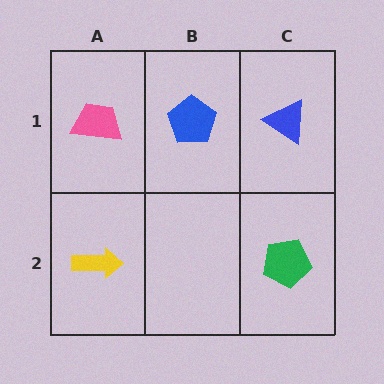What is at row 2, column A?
A yellow arrow.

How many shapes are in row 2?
2 shapes.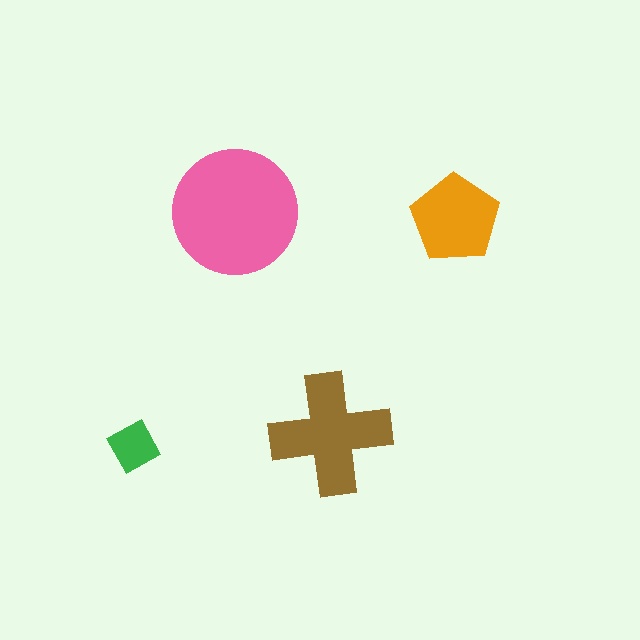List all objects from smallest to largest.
The green square, the orange pentagon, the brown cross, the pink circle.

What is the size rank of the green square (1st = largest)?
4th.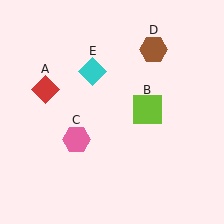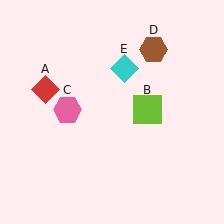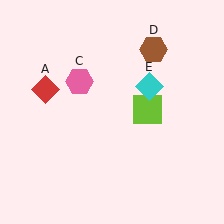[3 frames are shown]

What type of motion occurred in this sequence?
The pink hexagon (object C), cyan diamond (object E) rotated clockwise around the center of the scene.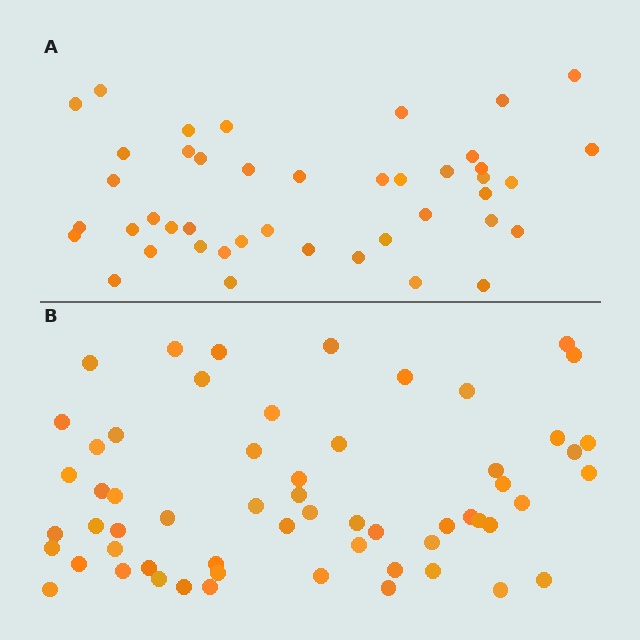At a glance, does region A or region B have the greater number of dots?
Region B (the bottom region) has more dots.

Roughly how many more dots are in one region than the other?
Region B has approximately 15 more dots than region A.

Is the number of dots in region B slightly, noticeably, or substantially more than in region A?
Region B has noticeably more, but not dramatically so. The ratio is roughly 1.4 to 1.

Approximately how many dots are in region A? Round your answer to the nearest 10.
About 40 dots. (The exact count is 43, which rounds to 40.)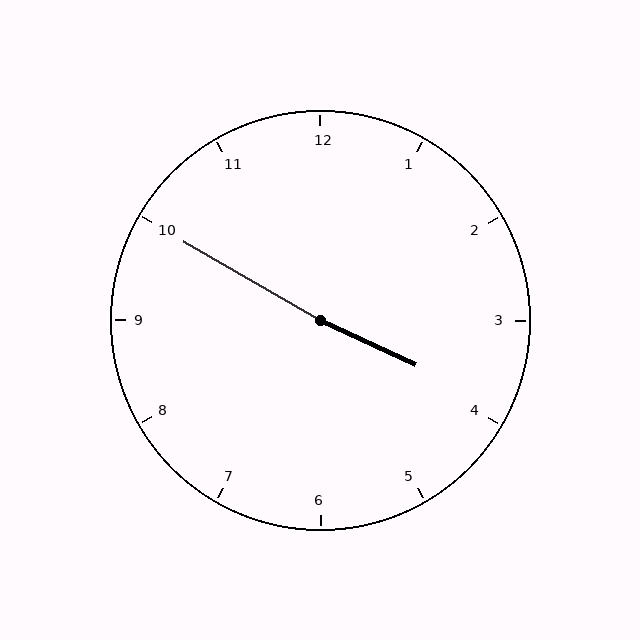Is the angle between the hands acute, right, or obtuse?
It is obtuse.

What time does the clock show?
3:50.